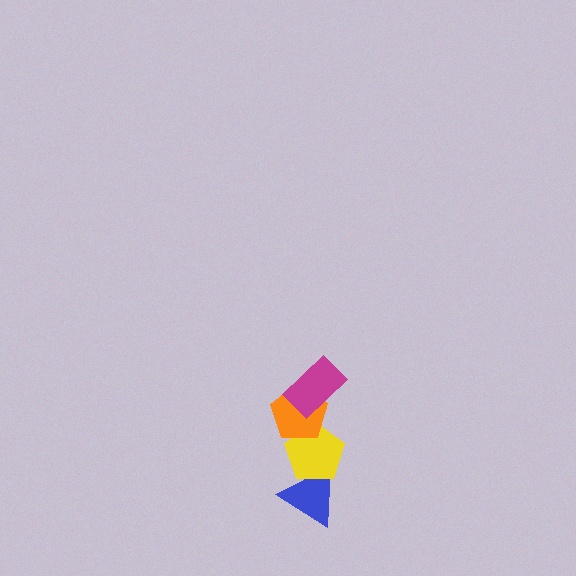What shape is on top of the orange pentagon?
The magenta rectangle is on top of the orange pentagon.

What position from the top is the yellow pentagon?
The yellow pentagon is 3rd from the top.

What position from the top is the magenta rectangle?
The magenta rectangle is 1st from the top.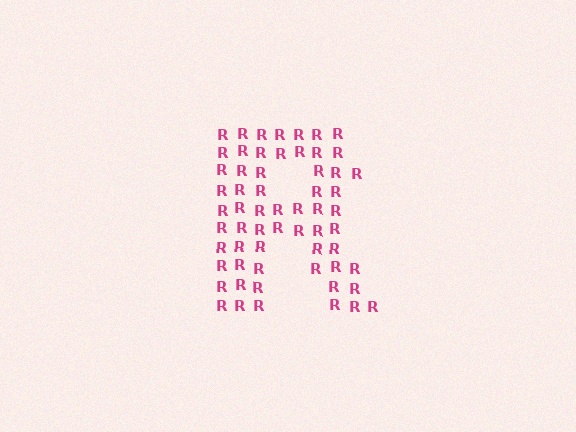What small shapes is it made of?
It is made of small letter R's.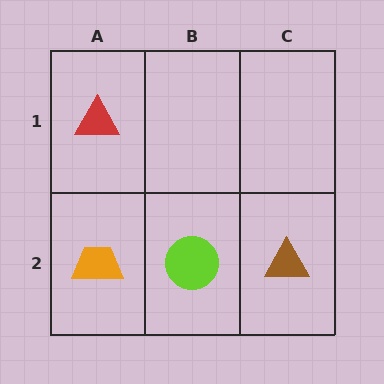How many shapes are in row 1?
1 shape.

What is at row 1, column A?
A red triangle.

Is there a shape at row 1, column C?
No, that cell is empty.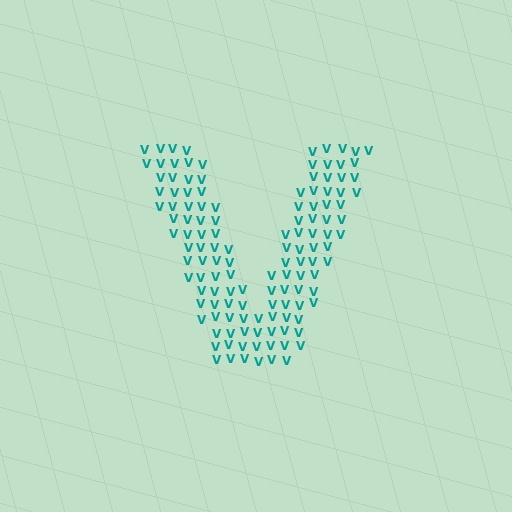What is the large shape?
The large shape is the letter V.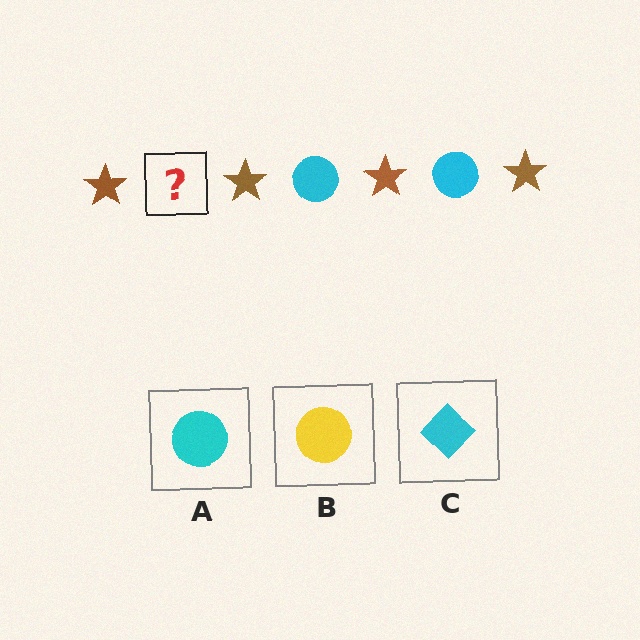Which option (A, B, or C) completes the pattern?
A.